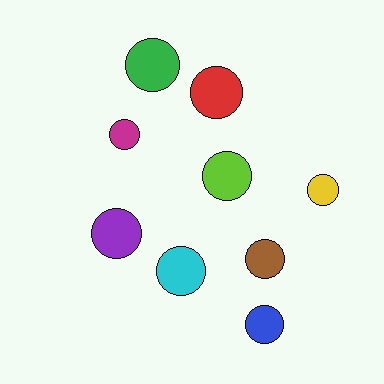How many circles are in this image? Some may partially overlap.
There are 9 circles.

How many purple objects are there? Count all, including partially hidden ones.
There is 1 purple object.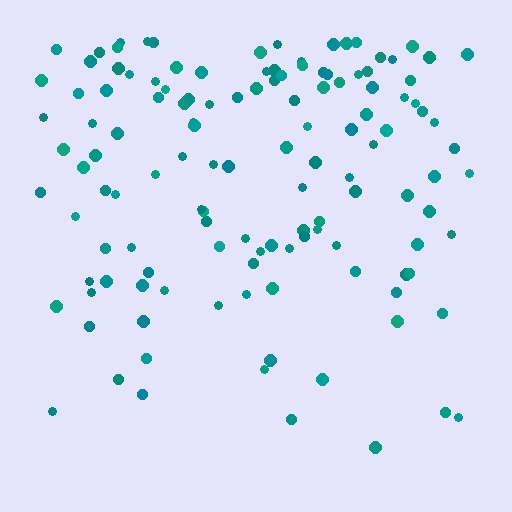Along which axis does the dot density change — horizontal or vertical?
Vertical.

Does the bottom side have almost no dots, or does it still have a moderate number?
Still a moderate number, just noticeably fewer than the top.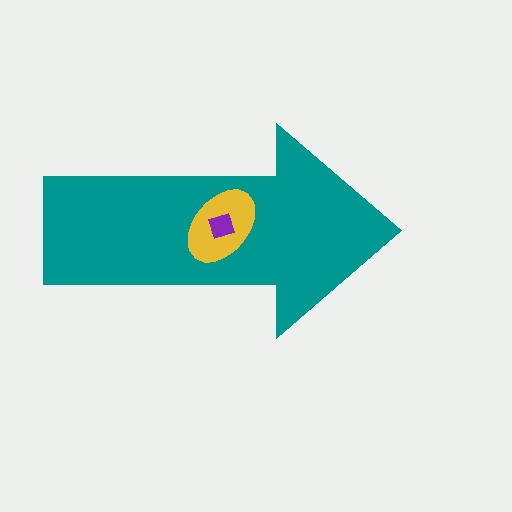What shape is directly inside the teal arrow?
The yellow ellipse.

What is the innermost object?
The purple square.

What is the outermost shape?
The teal arrow.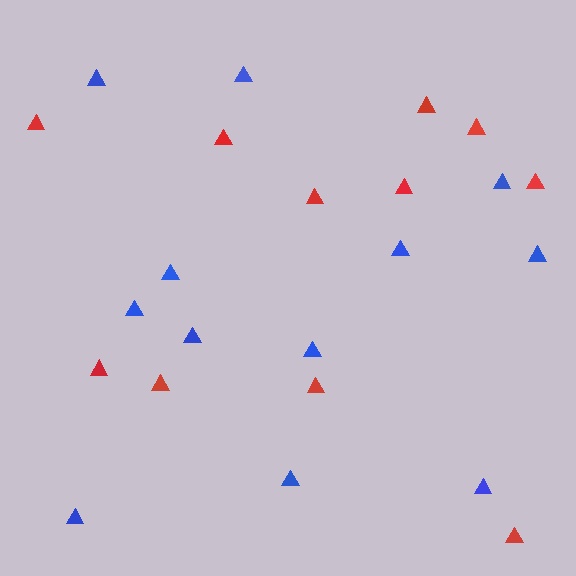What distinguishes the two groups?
There are 2 groups: one group of blue triangles (12) and one group of red triangles (11).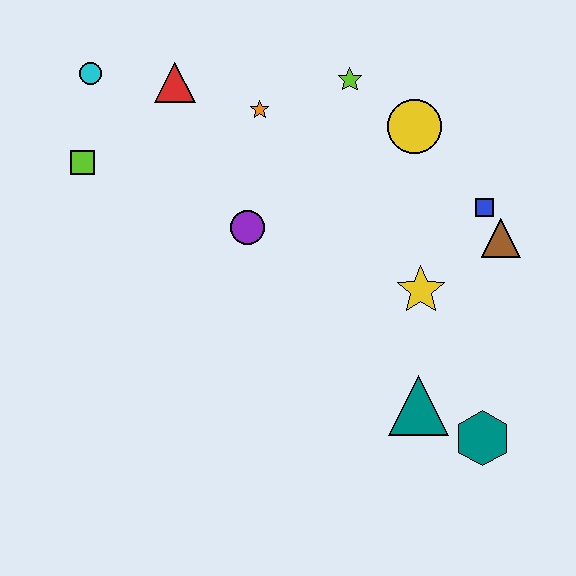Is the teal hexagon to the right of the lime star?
Yes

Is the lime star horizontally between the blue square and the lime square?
Yes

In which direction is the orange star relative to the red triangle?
The orange star is to the right of the red triangle.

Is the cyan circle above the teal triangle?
Yes